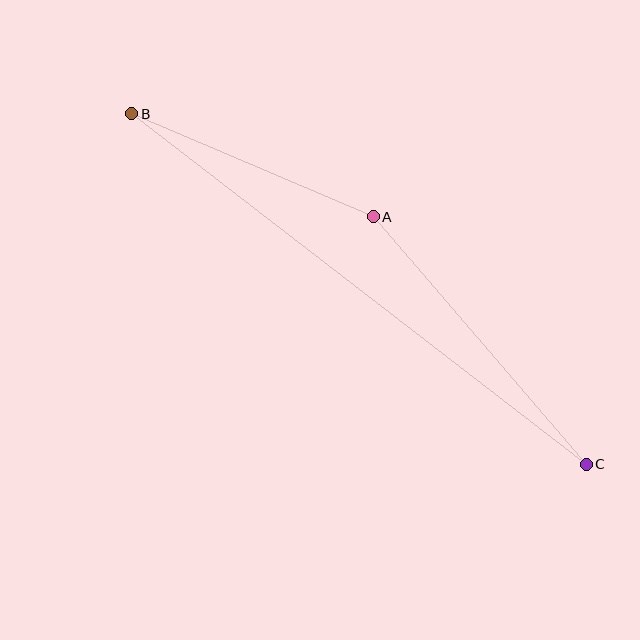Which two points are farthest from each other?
Points B and C are farthest from each other.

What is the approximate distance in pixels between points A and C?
The distance between A and C is approximately 326 pixels.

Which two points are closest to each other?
Points A and B are closest to each other.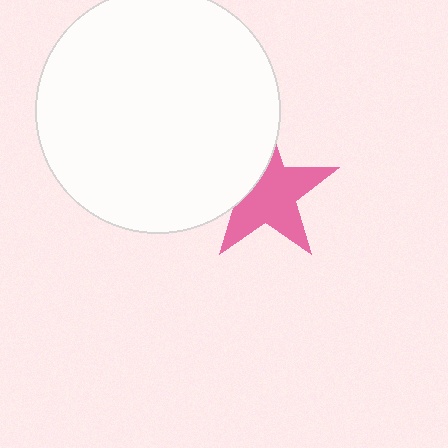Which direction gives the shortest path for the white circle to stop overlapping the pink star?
Moving left gives the shortest separation.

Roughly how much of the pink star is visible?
Most of it is visible (roughly 68%).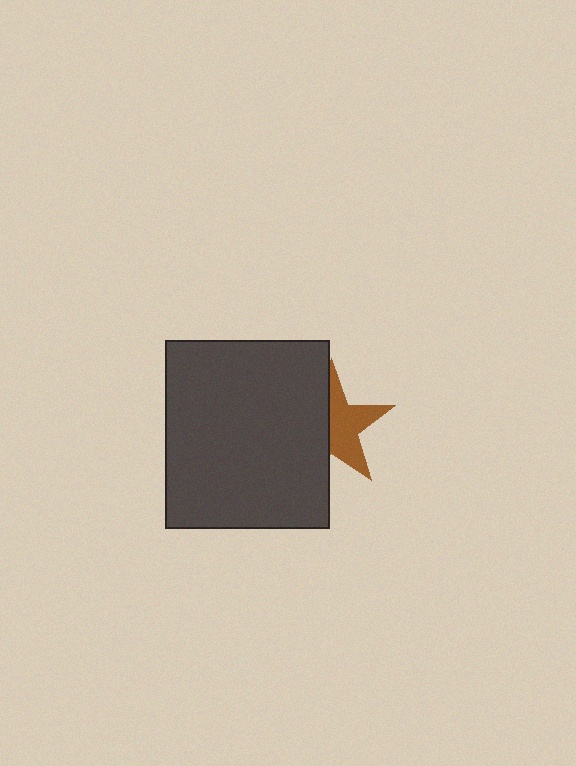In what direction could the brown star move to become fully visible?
The brown star could move right. That would shift it out from behind the dark gray rectangle entirely.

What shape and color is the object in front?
The object in front is a dark gray rectangle.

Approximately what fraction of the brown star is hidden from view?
Roughly 46% of the brown star is hidden behind the dark gray rectangle.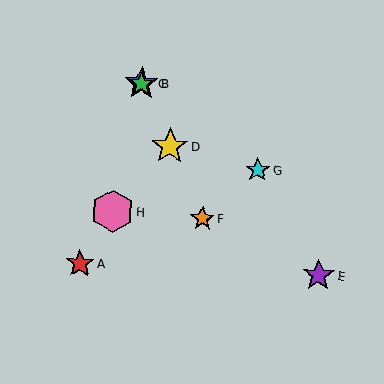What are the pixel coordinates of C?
Object C is at (142, 84).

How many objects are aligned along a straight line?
4 objects (B, C, D, F) are aligned along a straight line.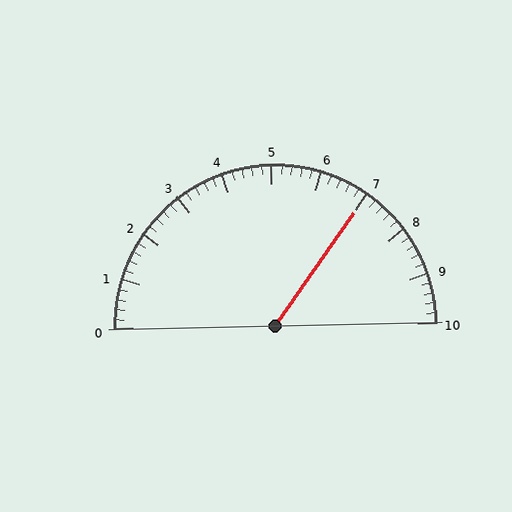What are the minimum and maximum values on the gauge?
The gauge ranges from 0 to 10.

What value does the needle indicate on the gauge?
The needle indicates approximately 7.0.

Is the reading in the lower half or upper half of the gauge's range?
The reading is in the upper half of the range (0 to 10).